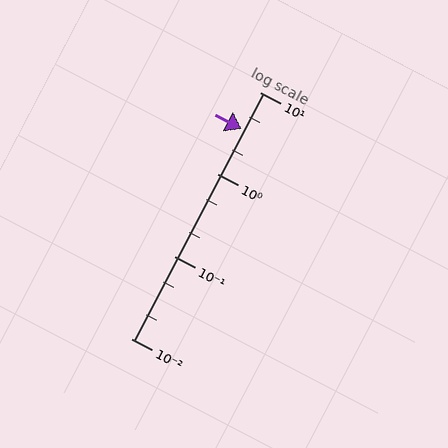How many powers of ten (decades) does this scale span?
The scale spans 3 decades, from 0.01 to 10.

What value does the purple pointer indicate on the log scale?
The pointer indicates approximately 3.6.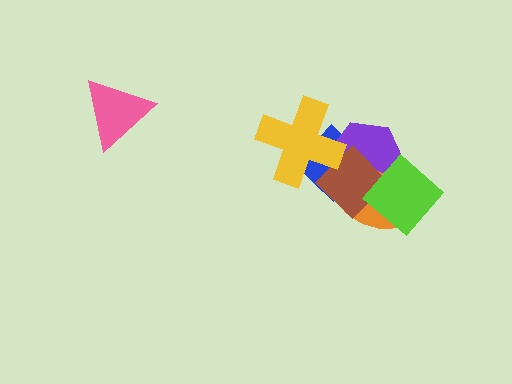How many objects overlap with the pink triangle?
0 objects overlap with the pink triangle.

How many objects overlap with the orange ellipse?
4 objects overlap with the orange ellipse.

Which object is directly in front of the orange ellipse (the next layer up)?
The brown diamond is directly in front of the orange ellipse.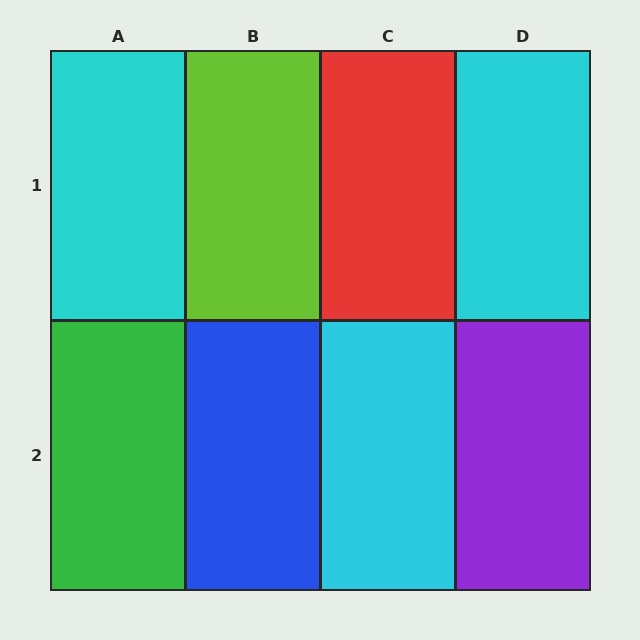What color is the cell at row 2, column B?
Blue.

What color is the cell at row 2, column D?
Purple.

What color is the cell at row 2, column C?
Cyan.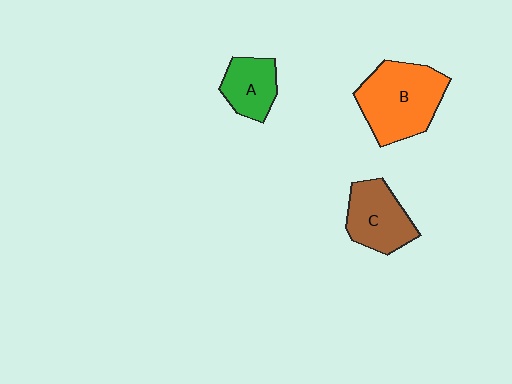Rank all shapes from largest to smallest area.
From largest to smallest: B (orange), C (brown), A (green).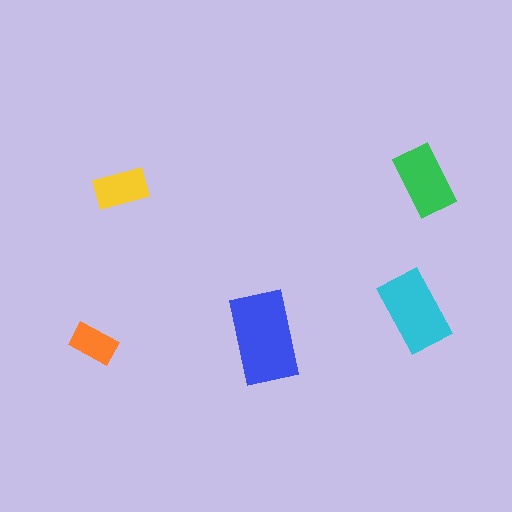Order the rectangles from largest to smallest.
the blue one, the cyan one, the green one, the yellow one, the orange one.